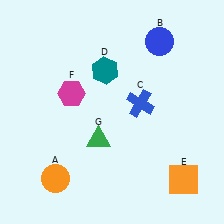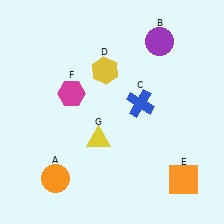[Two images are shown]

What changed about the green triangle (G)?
In Image 1, G is green. In Image 2, it changed to yellow.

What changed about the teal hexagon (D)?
In Image 1, D is teal. In Image 2, it changed to yellow.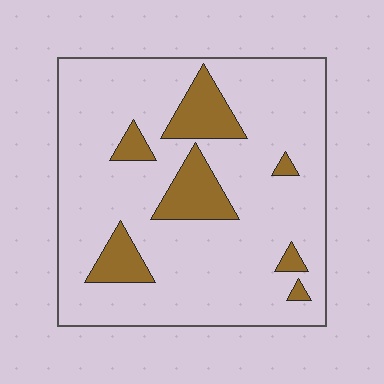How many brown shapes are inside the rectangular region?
7.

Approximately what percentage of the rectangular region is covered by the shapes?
Approximately 15%.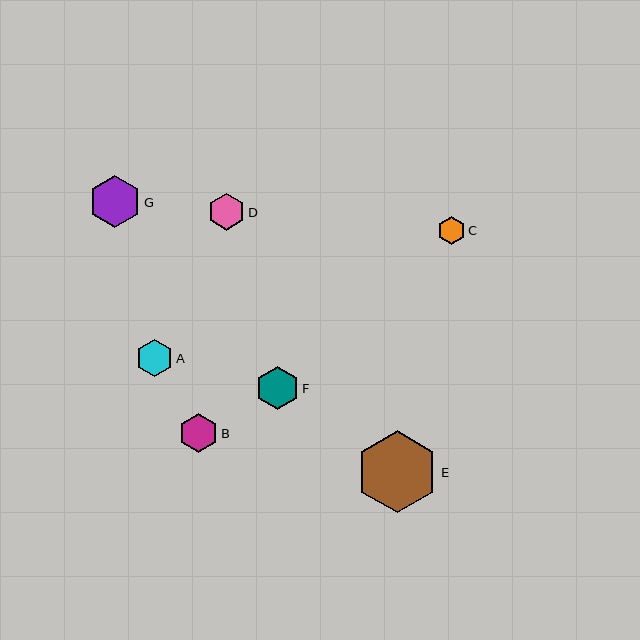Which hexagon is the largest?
Hexagon E is the largest with a size of approximately 81 pixels.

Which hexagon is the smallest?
Hexagon C is the smallest with a size of approximately 28 pixels.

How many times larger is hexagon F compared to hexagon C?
Hexagon F is approximately 1.5 times the size of hexagon C.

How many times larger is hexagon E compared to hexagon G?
Hexagon E is approximately 1.6 times the size of hexagon G.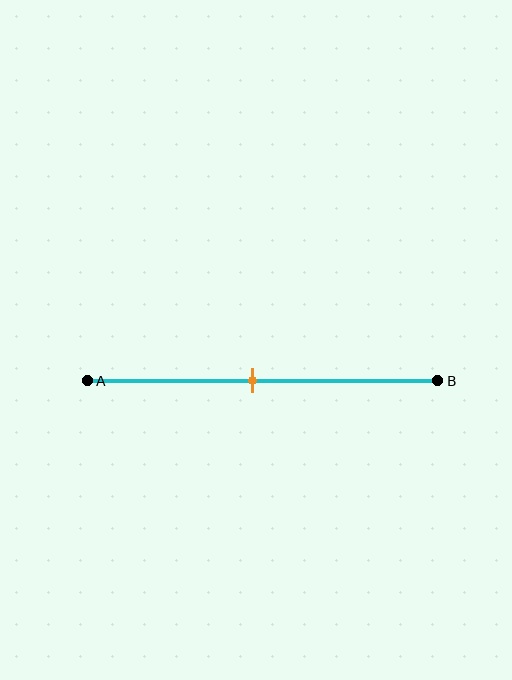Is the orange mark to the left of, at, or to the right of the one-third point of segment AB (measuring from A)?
The orange mark is to the right of the one-third point of segment AB.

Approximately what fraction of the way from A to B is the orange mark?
The orange mark is approximately 45% of the way from A to B.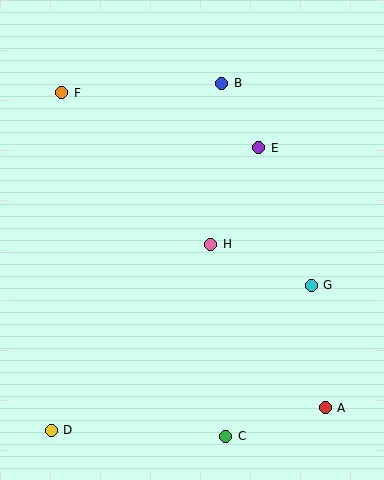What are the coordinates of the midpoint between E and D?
The midpoint between E and D is at (155, 289).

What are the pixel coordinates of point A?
Point A is at (325, 408).